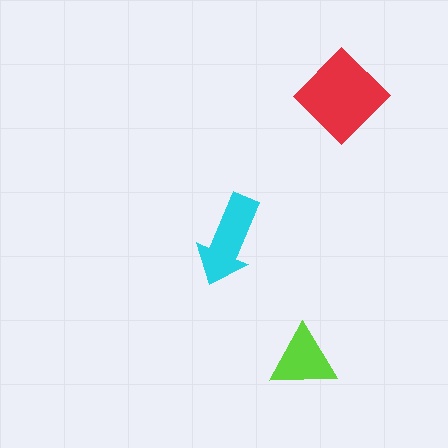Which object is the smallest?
The lime triangle.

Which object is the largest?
The red diamond.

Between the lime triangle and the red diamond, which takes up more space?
The red diamond.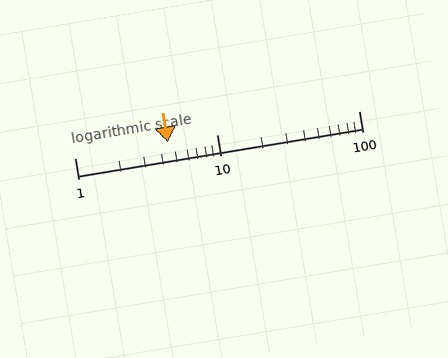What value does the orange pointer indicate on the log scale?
The pointer indicates approximately 4.5.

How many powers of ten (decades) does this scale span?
The scale spans 2 decades, from 1 to 100.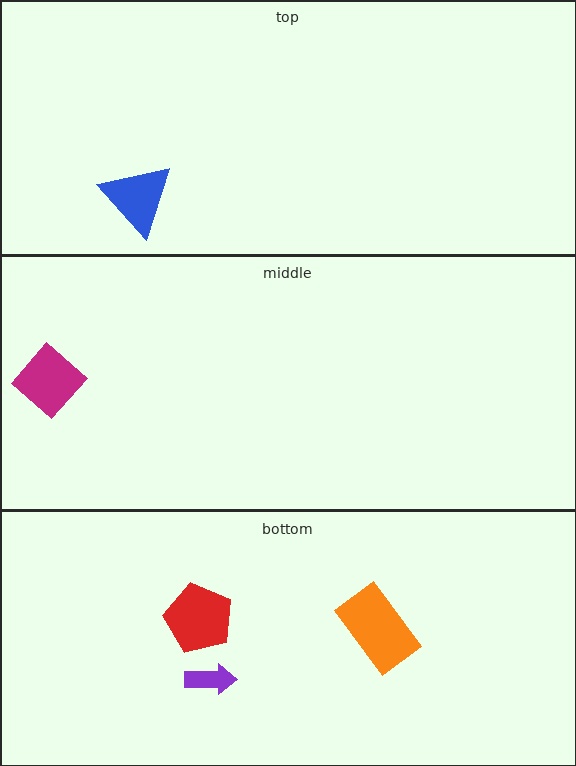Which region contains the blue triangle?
The top region.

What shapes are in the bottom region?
The orange rectangle, the red pentagon, the purple arrow.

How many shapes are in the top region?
1.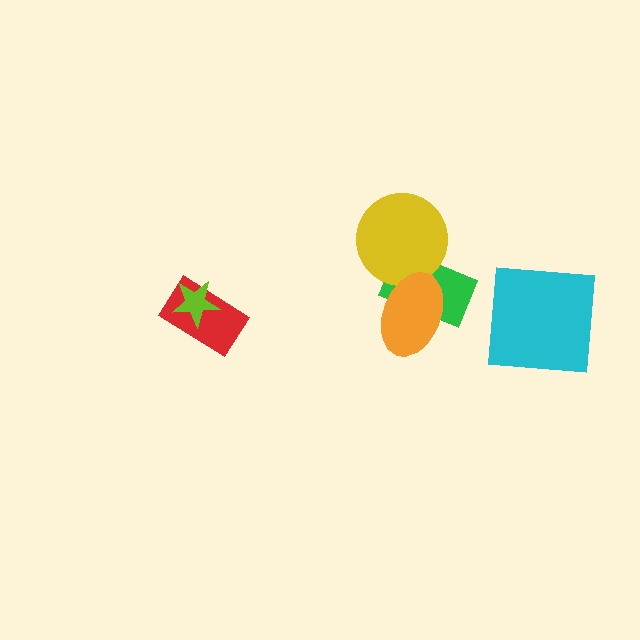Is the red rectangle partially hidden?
Yes, it is partially covered by another shape.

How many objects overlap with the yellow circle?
2 objects overlap with the yellow circle.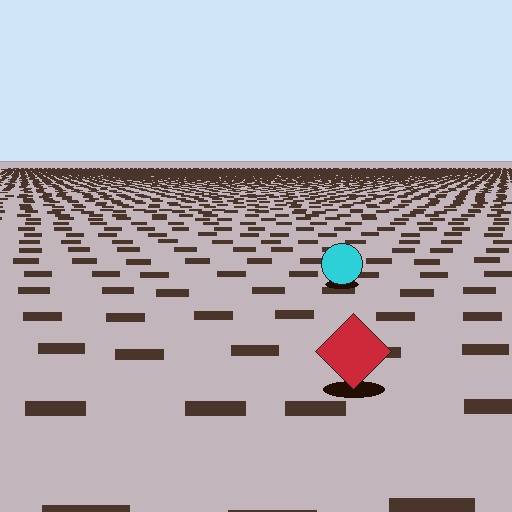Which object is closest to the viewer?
The red diamond is closest. The texture marks near it are larger and more spread out.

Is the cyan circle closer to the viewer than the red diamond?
No. The red diamond is closer — you can tell from the texture gradient: the ground texture is coarser near it.